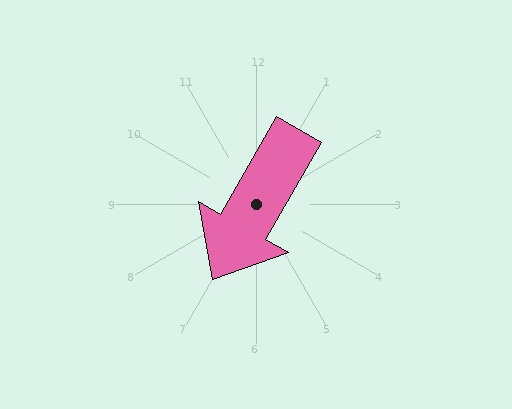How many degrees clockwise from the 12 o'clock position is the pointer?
Approximately 210 degrees.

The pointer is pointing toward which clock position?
Roughly 7 o'clock.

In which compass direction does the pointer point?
Southwest.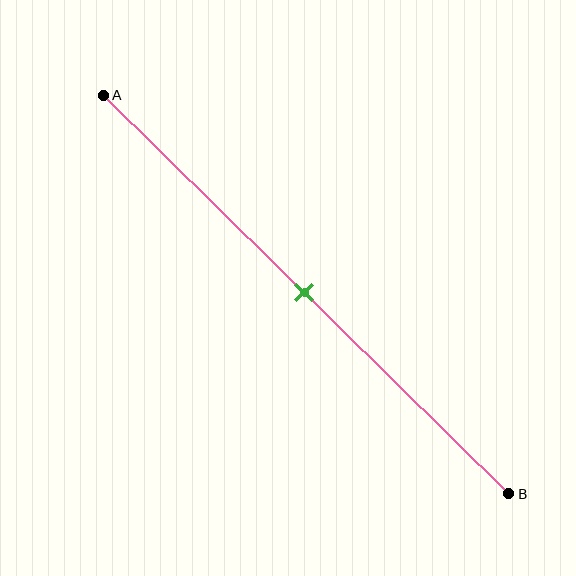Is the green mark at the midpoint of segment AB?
Yes, the mark is approximately at the midpoint.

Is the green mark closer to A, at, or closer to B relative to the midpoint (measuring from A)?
The green mark is approximately at the midpoint of segment AB.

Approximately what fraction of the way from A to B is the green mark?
The green mark is approximately 50% of the way from A to B.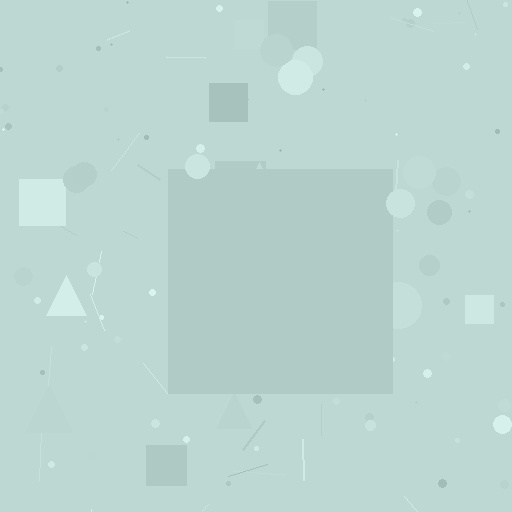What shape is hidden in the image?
A square is hidden in the image.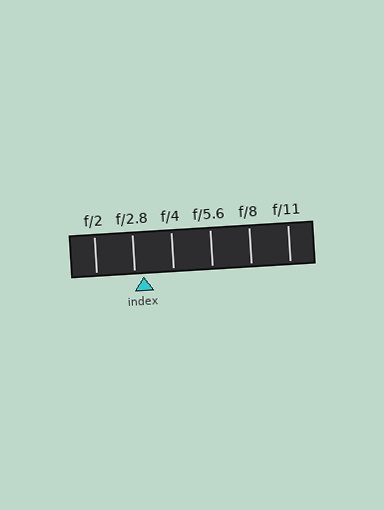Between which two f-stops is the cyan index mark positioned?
The index mark is between f/2.8 and f/4.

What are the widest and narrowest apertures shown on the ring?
The widest aperture shown is f/2 and the narrowest is f/11.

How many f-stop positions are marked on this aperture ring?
There are 6 f-stop positions marked.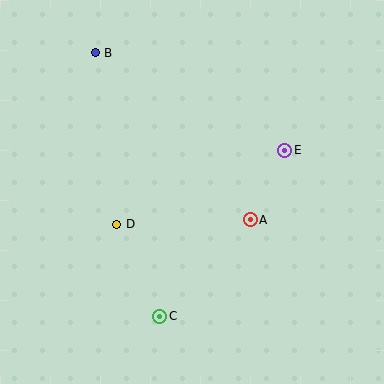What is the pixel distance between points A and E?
The distance between A and E is 78 pixels.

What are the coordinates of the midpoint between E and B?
The midpoint between E and B is at (190, 101).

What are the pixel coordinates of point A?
Point A is at (250, 220).